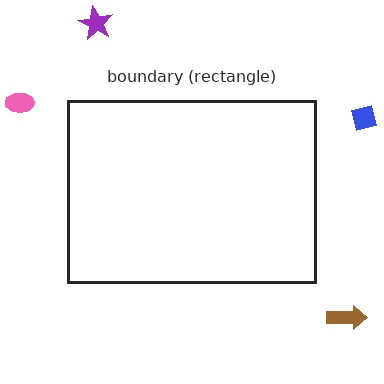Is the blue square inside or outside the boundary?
Outside.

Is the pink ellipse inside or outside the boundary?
Outside.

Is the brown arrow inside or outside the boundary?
Outside.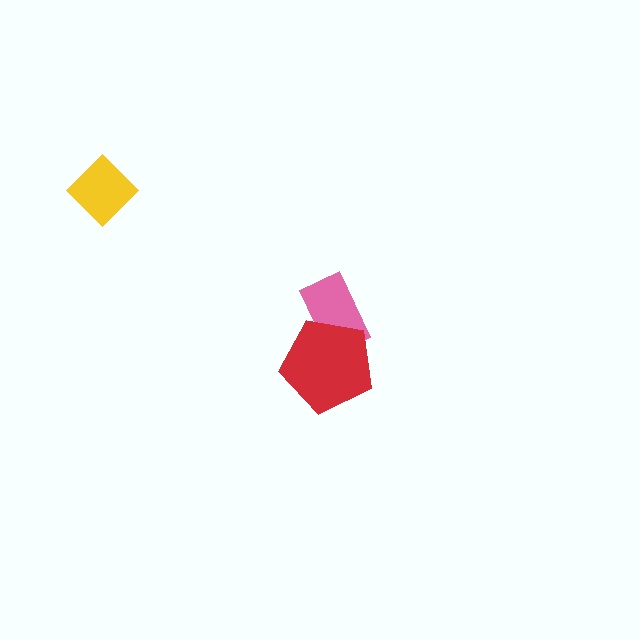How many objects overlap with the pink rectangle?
1 object overlaps with the pink rectangle.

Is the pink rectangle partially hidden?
Yes, it is partially covered by another shape.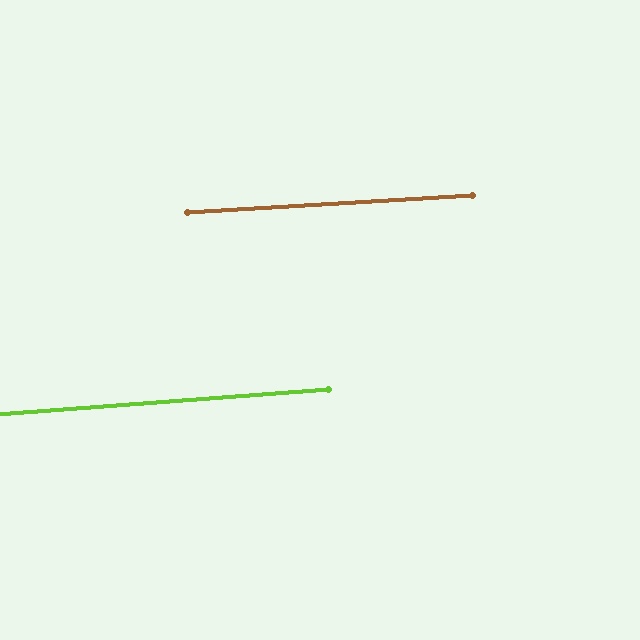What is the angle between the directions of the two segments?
Approximately 1 degree.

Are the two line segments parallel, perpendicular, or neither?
Parallel — their directions differ by only 0.8°.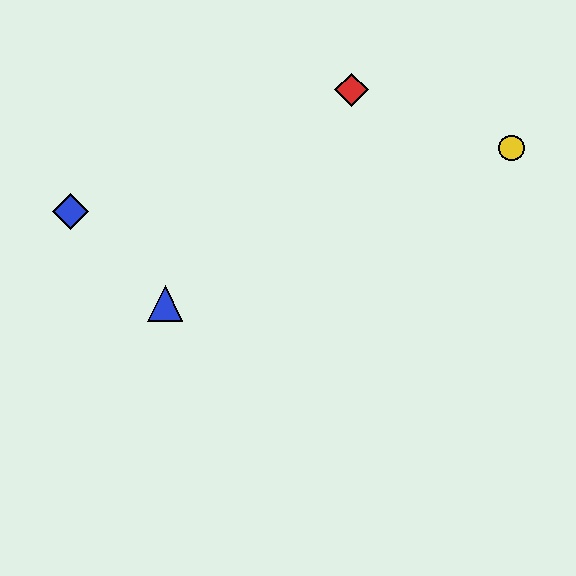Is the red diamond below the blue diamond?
No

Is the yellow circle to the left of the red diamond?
No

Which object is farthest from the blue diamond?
The yellow circle is farthest from the blue diamond.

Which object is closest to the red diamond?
The yellow circle is closest to the red diamond.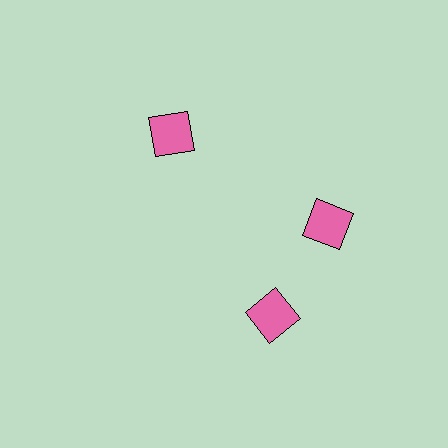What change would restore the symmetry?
The symmetry would be restored by rotating it back into even spacing with its neighbors so that all 3 squares sit at equal angles and equal distance from the center.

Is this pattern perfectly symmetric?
No. The 3 pink squares are arranged in a ring, but one element near the 7 o'clock position is rotated out of alignment along the ring, breaking the 3-fold rotational symmetry.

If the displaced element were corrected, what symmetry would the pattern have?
It would have 3-fold rotational symmetry — the pattern would map onto itself every 120 degrees.